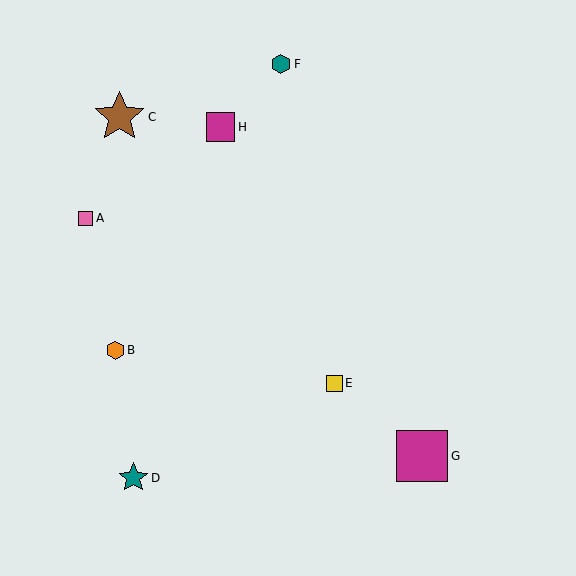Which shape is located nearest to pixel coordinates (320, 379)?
The yellow square (labeled E) at (334, 383) is nearest to that location.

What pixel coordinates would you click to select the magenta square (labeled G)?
Click at (422, 456) to select the magenta square G.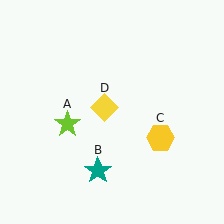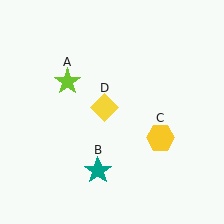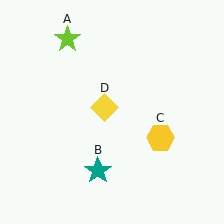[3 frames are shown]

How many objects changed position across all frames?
1 object changed position: lime star (object A).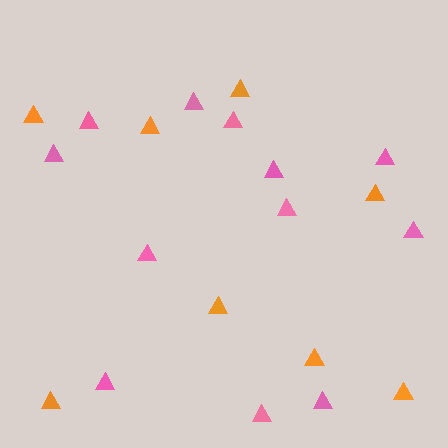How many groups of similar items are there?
There are 2 groups: one group of pink triangles (12) and one group of orange triangles (8).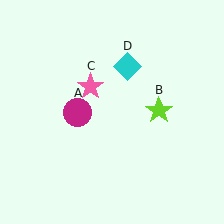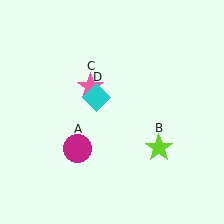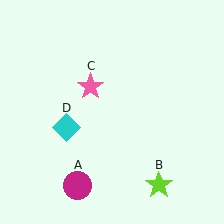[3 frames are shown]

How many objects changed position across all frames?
3 objects changed position: magenta circle (object A), lime star (object B), cyan diamond (object D).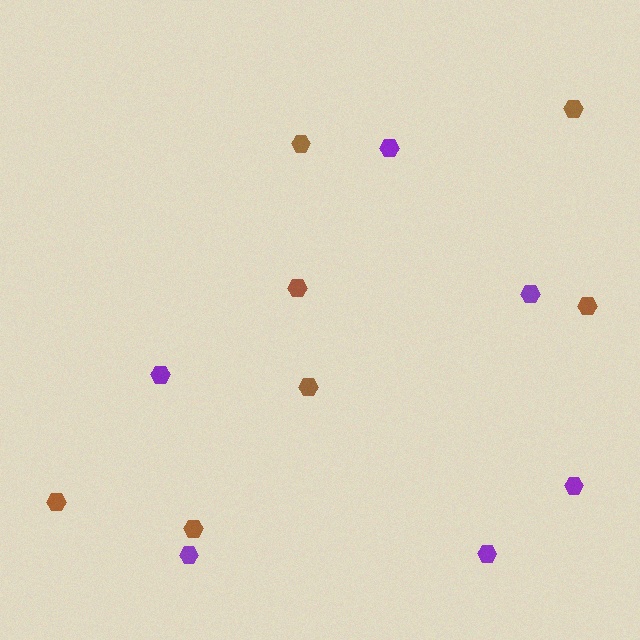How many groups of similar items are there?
There are 2 groups: one group of brown hexagons (7) and one group of purple hexagons (6).